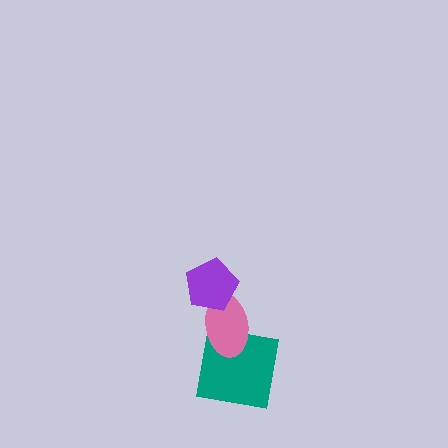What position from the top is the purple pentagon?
The purple pentagon is 1st from the top.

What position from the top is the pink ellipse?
The pink ellipse is 2nd from the top.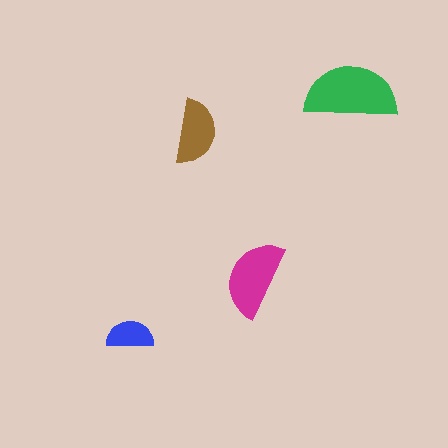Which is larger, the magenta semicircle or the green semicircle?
The green one.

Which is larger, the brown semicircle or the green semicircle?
The green one.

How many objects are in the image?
There are 4 objects in the image.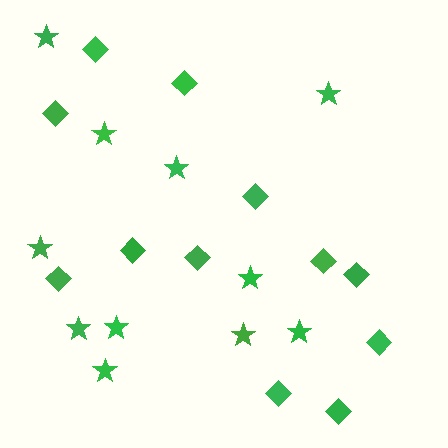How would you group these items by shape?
There are 2 groups: one group of stars (11) and one group of diamonds (12).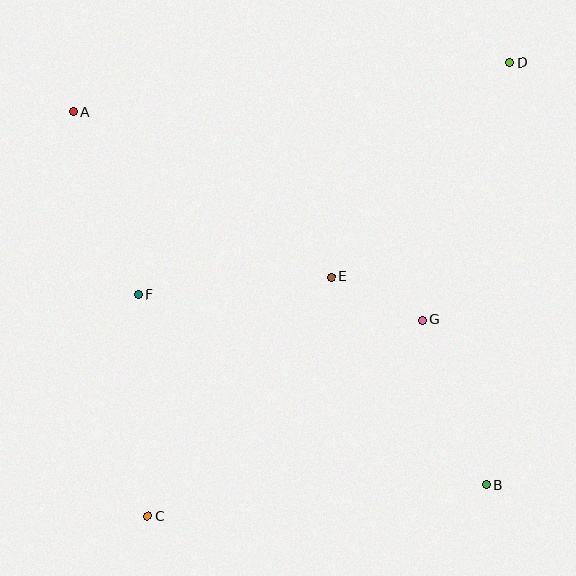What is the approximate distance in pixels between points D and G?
The distance between D and G is approximately 272 pixels.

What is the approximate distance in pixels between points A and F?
The distance between A and F is approximately 194 pixels.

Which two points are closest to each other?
Points E and G are closest to each other.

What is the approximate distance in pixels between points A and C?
The distance between A and C is approximately 411 pixels.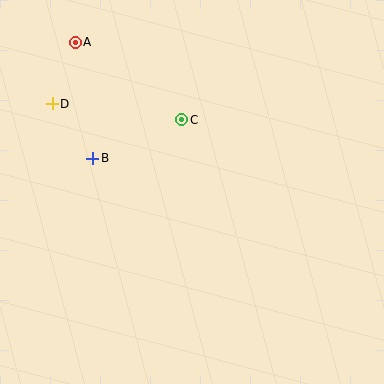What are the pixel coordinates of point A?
Point A is at (75, 42).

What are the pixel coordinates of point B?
Point B is at (93, 158).